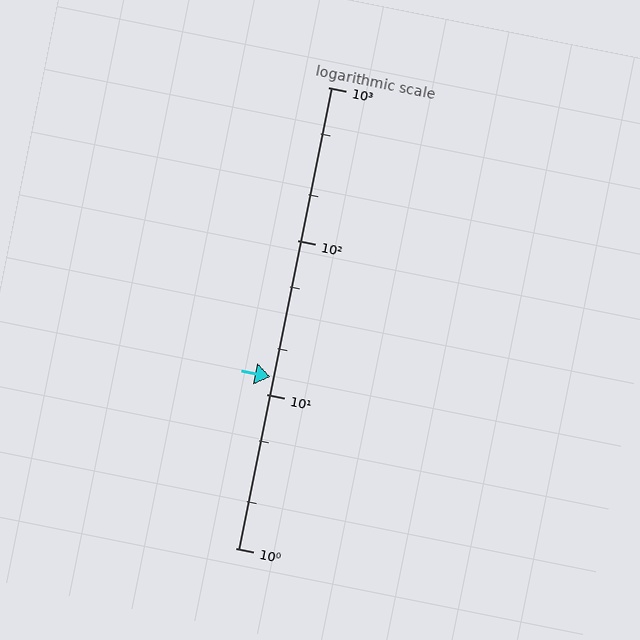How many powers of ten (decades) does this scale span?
The scale spans 3 decades, from 1 to 1000.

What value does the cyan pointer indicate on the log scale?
The pointer indicates approximately 13.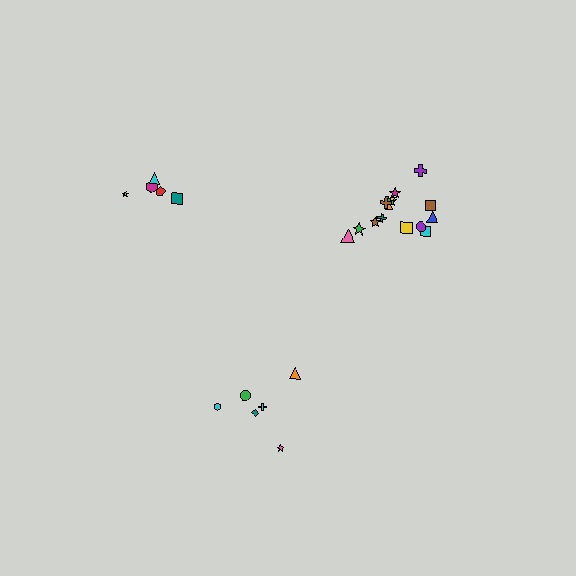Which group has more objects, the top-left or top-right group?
The top-right group.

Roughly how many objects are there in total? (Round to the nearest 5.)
Roughly 25 objects in total.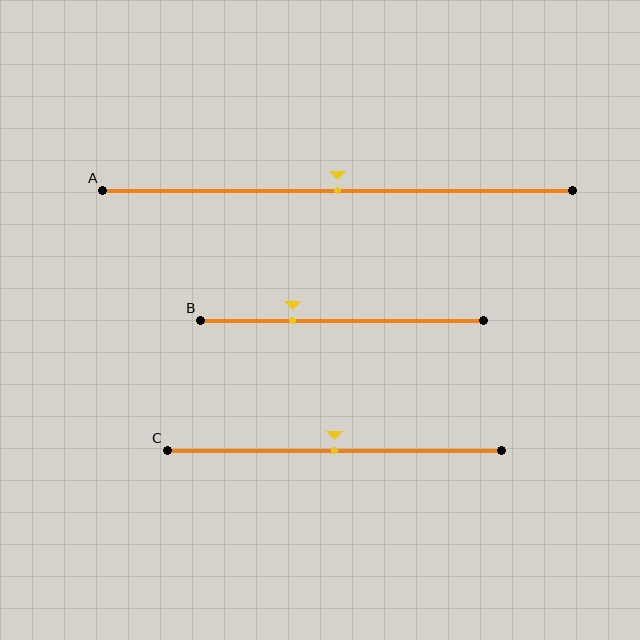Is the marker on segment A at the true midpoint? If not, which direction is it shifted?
Yes, the marker on segment A is at the true midpoint.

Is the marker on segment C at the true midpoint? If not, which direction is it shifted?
Yes, the marker on segment C is at the true midpoint.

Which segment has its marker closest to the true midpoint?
Segment A has its marker closest to the true midpoint.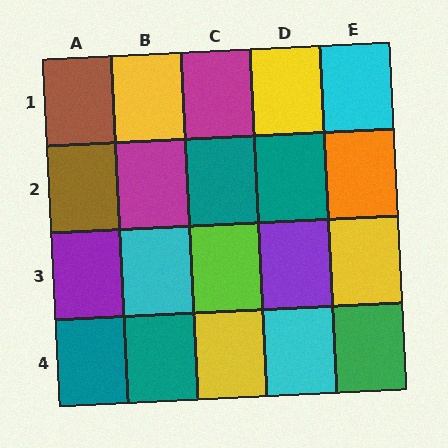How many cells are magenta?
2 cells are magenta.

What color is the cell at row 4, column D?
Cyan.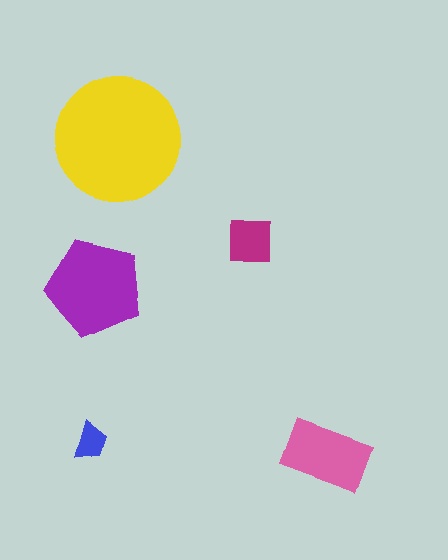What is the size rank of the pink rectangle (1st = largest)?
3rd.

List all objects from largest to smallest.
The yellow circle, the purple pentagon, the pink rectangle, the magenta square, the blue trapezoid.